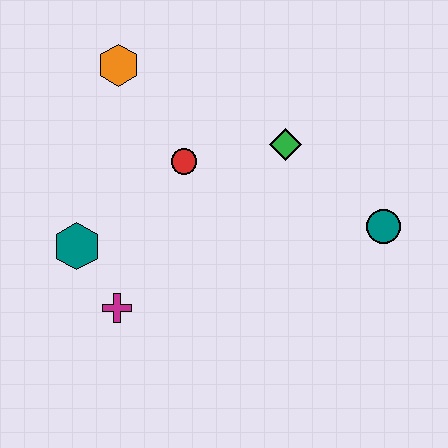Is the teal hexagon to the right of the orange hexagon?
No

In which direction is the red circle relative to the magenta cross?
The red circle is above the magenta cross.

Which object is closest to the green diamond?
The red circle is closest to the green diamond.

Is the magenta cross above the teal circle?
No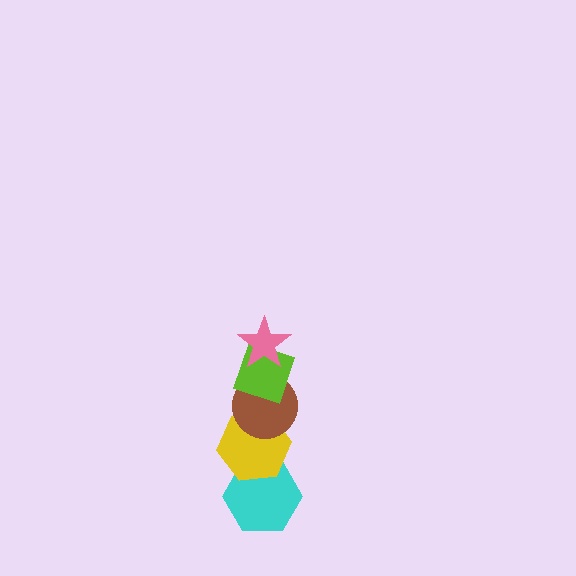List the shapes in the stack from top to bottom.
From top to bottom: the pink star, the lime diamond, the brown circle, the yellow hexagon, the cyan hexagon.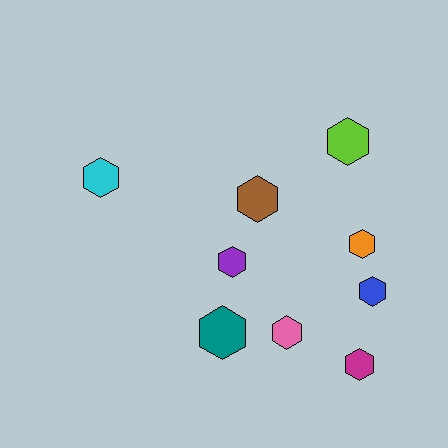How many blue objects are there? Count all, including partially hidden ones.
There is 1 blue object.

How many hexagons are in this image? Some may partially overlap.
There are 9 hexagons.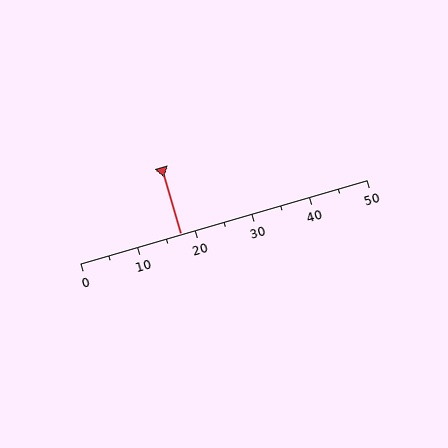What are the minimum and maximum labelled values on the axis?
The axis runs from 0 to 50.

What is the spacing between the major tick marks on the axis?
The major ticks are spaced 10 apart.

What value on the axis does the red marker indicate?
The marker indicates approximately 17.5.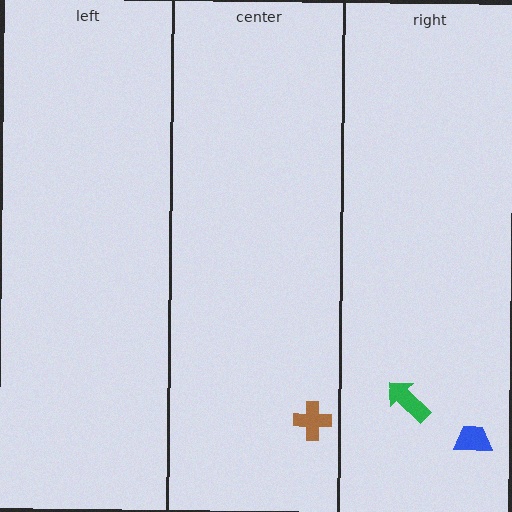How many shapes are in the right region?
2.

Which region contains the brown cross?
The center region.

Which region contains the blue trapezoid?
The right region.